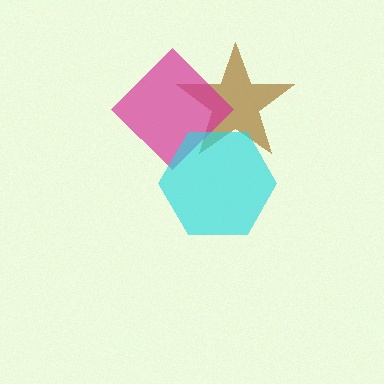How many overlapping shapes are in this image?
There are 3 overlapping shapes in the image.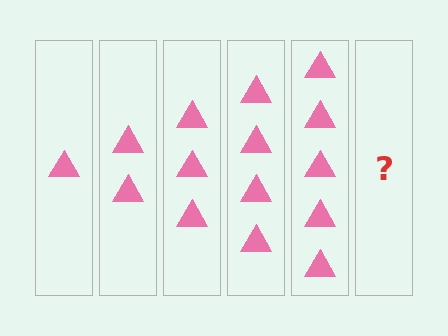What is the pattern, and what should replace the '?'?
The pattern is that each step adds one more triangle. The '?' should be 6 triangles.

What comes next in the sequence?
The next element should be 6 triangles.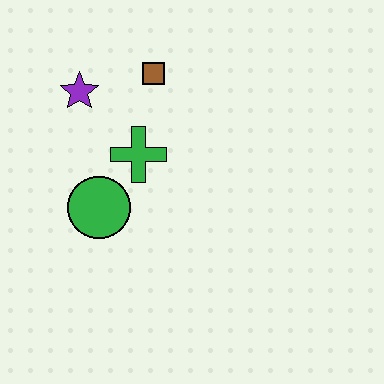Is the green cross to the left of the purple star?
No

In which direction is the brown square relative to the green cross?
The brown square is above the green cross.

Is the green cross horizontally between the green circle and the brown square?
Yes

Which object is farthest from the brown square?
The green circle is farthest from the brown square.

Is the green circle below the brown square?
Yes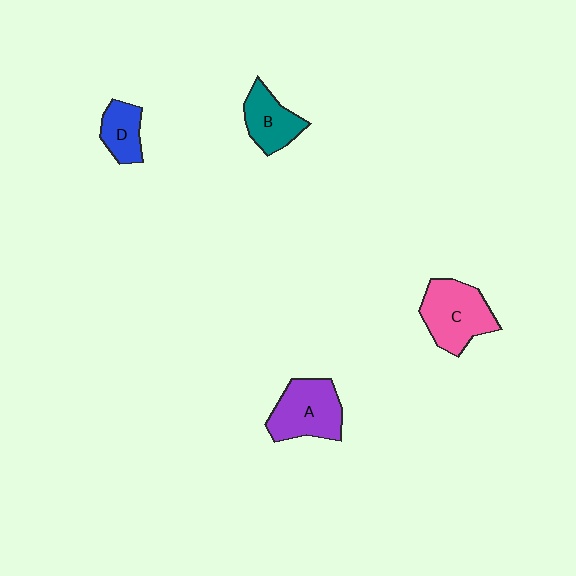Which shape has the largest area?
Shape C (pink).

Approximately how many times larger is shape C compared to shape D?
Approximately 1.8 times.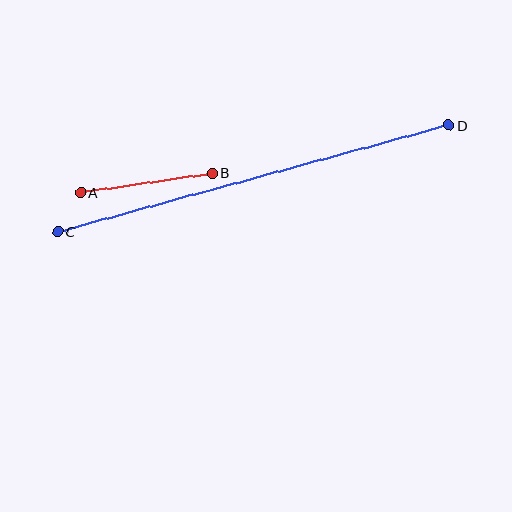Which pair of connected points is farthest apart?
Points C and D are farthest apart.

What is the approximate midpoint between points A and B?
The midpoint is at approximately (146, 183) pixels.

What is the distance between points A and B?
The distance is approximately 133 pixels.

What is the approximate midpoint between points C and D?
The midpoint is at approximately (253, 179) pixels.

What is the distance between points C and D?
The distance is approximately 405 pixels.